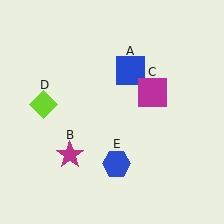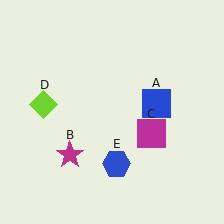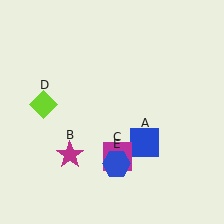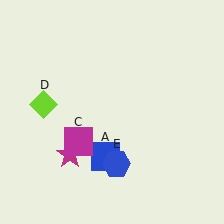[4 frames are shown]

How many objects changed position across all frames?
2 objects changed position: blue square (object A), magenta square (object C).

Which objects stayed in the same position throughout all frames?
Magenta star (object B) and lime diamond (object D) and blue hexagon (object E) remained stationary.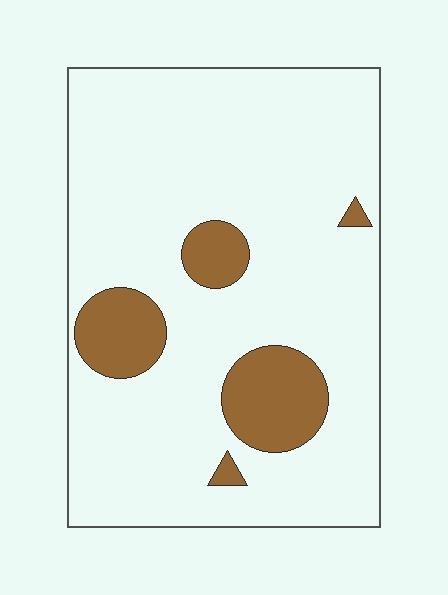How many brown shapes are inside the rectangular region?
5.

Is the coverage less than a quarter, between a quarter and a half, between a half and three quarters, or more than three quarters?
Less than a quarter.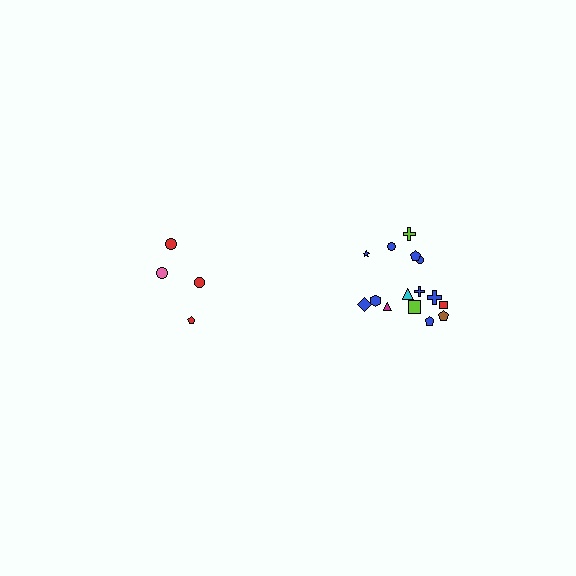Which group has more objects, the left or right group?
The right group.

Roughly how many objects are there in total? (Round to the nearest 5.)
Roughly 20 objects in total.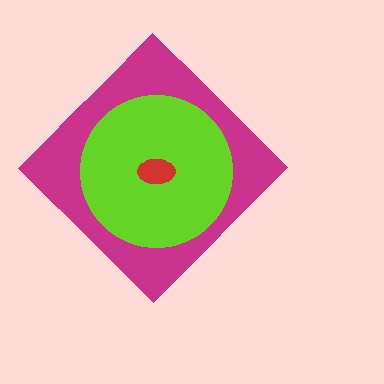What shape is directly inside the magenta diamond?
The lime circle.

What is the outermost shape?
The magenta diamond.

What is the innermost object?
The red ellipse.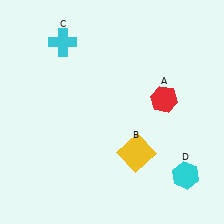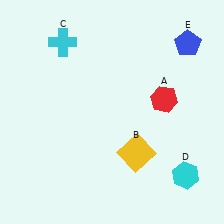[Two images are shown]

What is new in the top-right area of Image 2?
A blue pentagon (E) was added in the top-right area of Image 2.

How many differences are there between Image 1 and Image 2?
There is 1 difference between the two images.